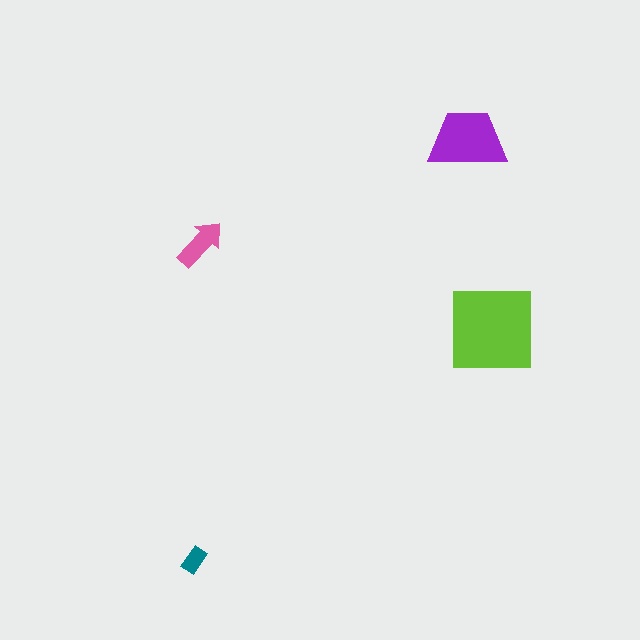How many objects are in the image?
There are 4 objects in the image.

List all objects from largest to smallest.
The lime square, the purple trapezoid, the pink arrow, the teal rectangle.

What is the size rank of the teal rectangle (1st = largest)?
4th.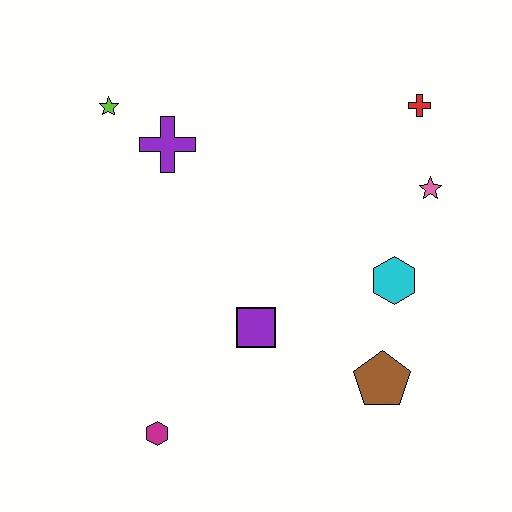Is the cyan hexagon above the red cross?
No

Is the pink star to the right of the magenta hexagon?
Yes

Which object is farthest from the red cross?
The magenta hexagon is farthest from the red cross.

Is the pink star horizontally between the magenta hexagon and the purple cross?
No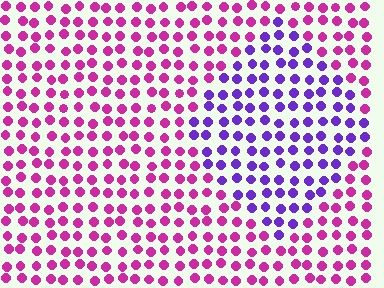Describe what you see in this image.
The image is filled with small magenta elements in a uniform arrangement. A diamond-shaped region is visible where the elements are tinted to a slightly different hue, forming a subtle color boundary.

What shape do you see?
I see a diamond.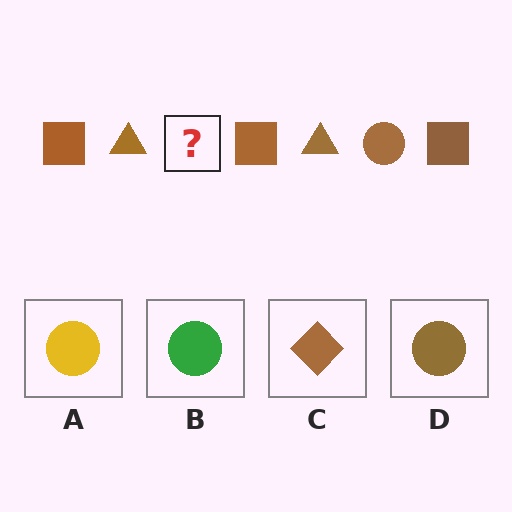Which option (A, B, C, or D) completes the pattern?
D.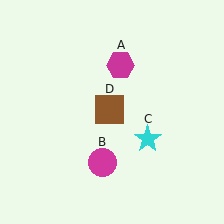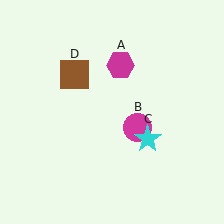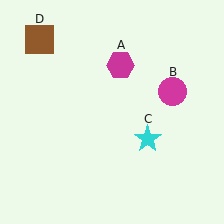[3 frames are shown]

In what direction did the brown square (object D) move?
The brown square (object D) moved up and to the left.